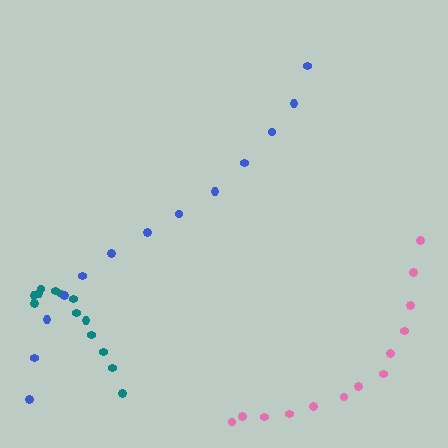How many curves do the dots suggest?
There are 3 distinct paths.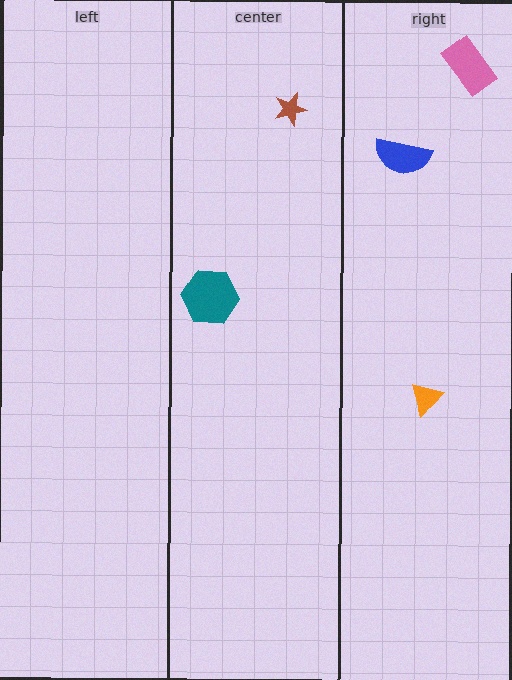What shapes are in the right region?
The orange triangle, the blue semicircle, the pink rectangle.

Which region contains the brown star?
The center region.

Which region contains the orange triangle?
The right region.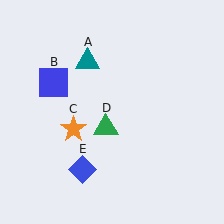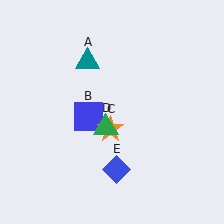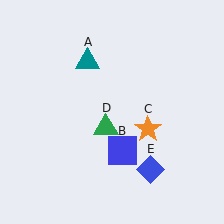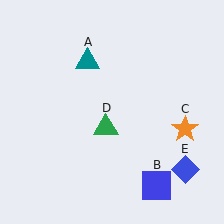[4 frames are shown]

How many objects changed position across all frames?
3 objects changed position: blue square (object B), orange star (object C), blue diamond (object E).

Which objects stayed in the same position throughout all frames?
Teal triangle (object A) and green triangle (object D) remained stationary.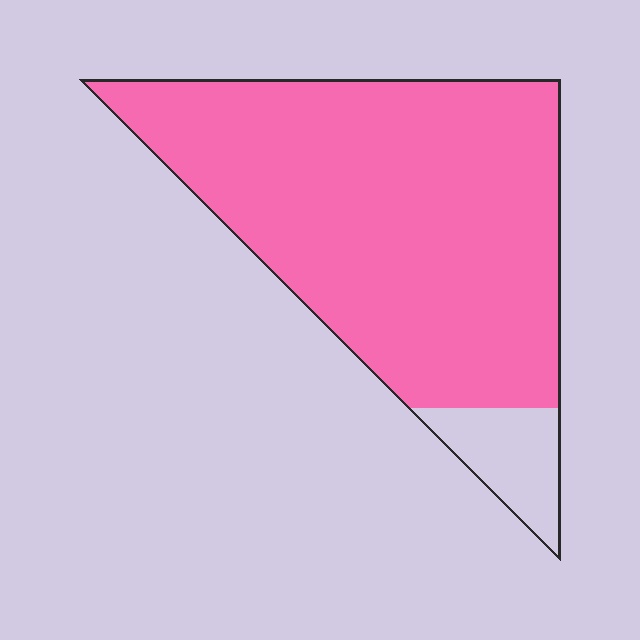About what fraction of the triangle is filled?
About nine tenths (9/10).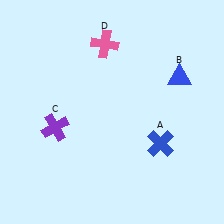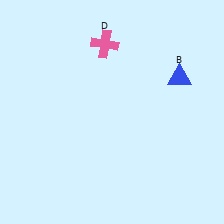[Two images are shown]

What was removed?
The blue cross (A), the purple cross (C) were removed in Image 2.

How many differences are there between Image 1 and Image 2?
There are 2 differences between the two images.